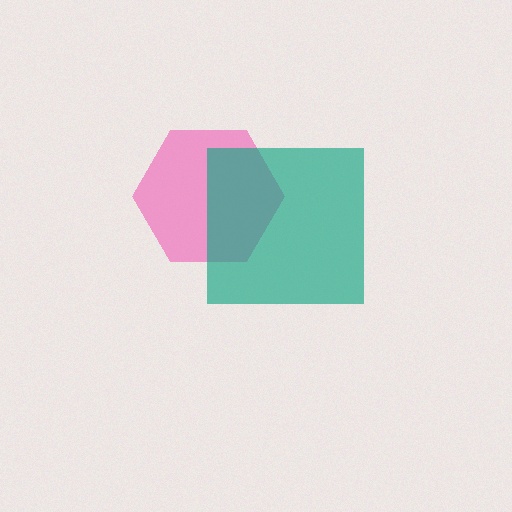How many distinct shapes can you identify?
There are 2 distinct shapes: a pink hexagon, a teal square.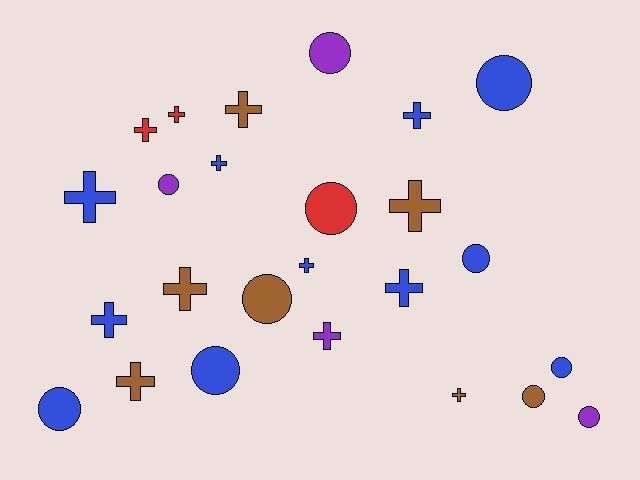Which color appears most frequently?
Blue, with 11 objects.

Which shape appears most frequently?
Cross, with 14 objects.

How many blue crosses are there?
There are 6 blue crosses.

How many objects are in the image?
There are 25 objects.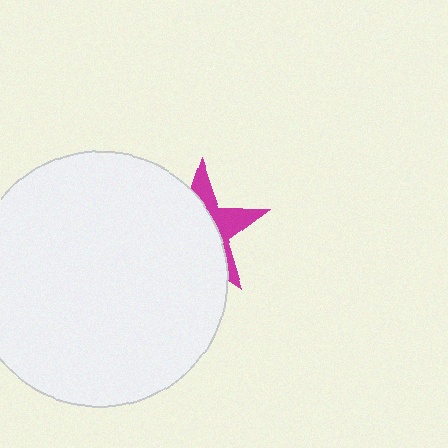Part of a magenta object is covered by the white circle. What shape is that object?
It is a star.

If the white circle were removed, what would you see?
You would see the complete magenta star.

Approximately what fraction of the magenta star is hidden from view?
Roughly 66% of the magenta star is hidden behind the white circle.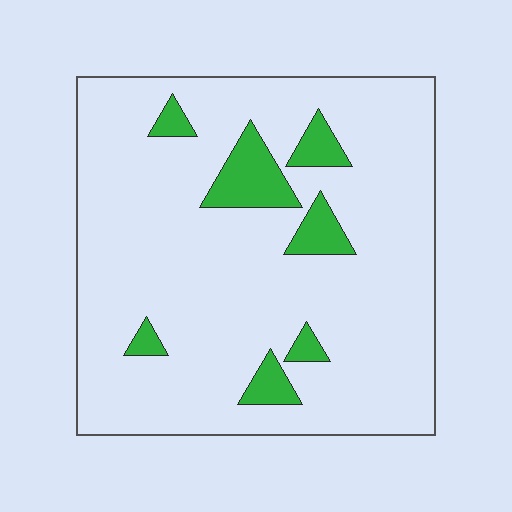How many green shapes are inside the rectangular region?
7.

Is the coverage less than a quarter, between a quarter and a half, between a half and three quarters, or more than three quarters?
Less than a quarter.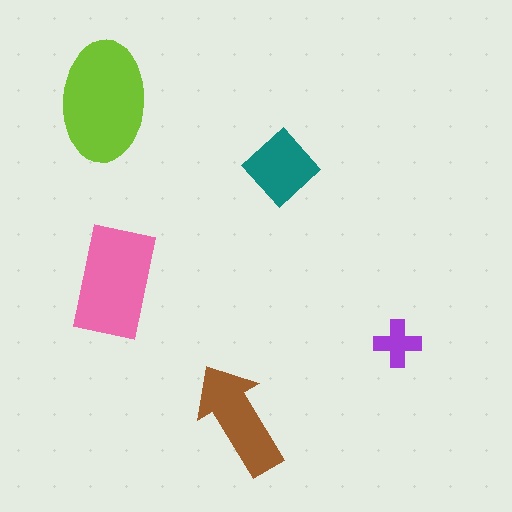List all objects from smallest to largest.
The purple cross, the teal diamond, the brown arrow, the pink rectangle, the lime ellipse.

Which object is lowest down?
The brown arrow is bottommost.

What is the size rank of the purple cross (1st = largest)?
5th.